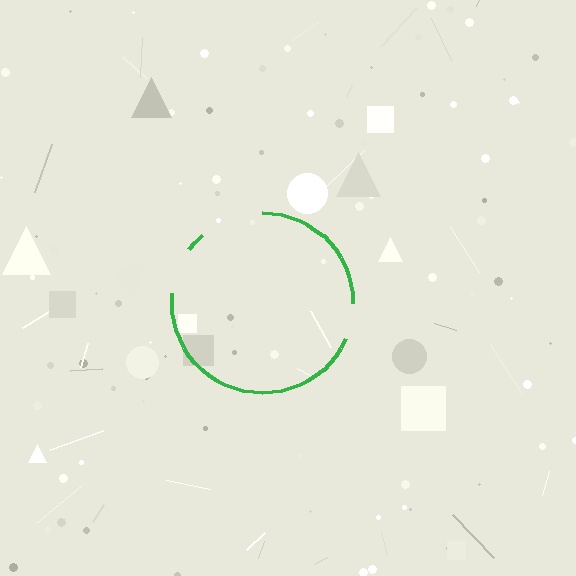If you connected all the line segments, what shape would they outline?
They would outline a circle.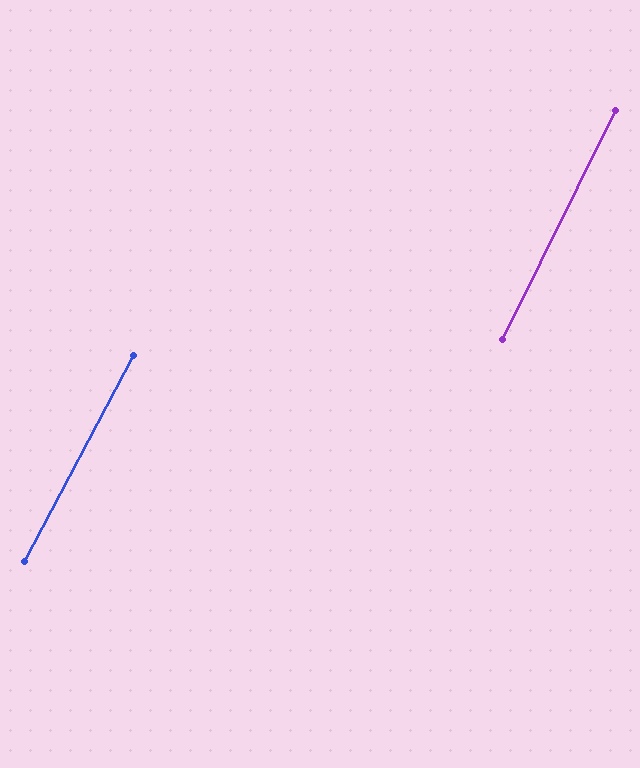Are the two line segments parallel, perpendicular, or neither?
Parallel — their directions differ by only 1.8°.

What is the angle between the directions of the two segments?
Approximately 2 degrees.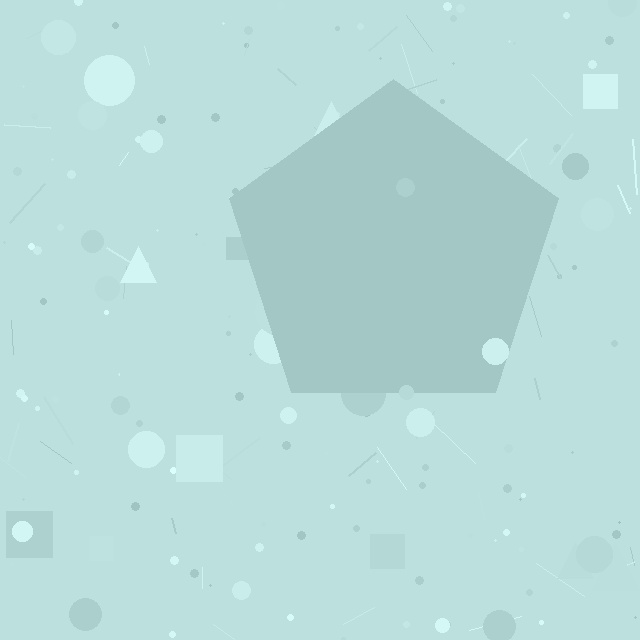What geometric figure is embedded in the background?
A pentagon is embedded in the background.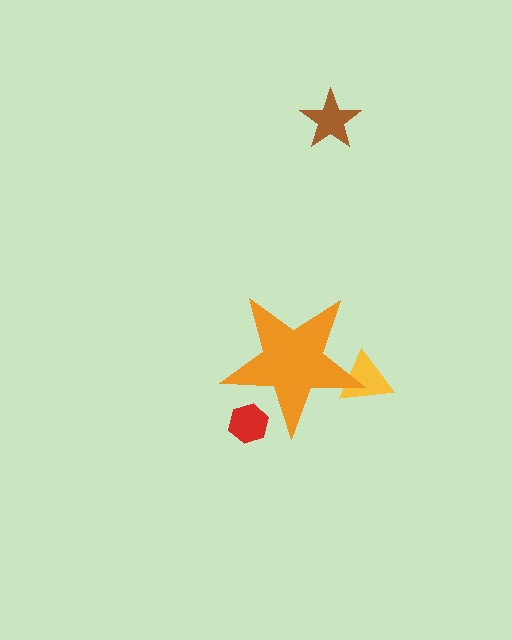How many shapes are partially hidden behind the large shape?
2 shapes are partially hidden.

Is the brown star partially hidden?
No, the brown star is fully visible.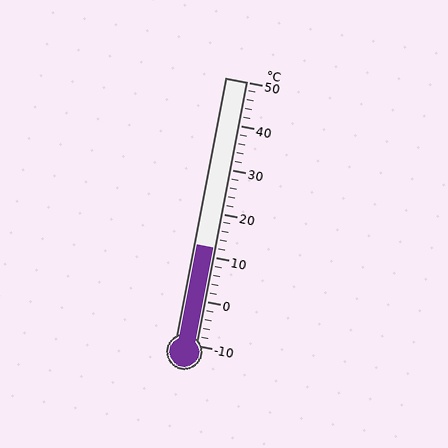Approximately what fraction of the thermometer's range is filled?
The thermometer is filled to approximately 35% of its range.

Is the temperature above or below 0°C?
The temperature is above 0°C.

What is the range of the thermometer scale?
The thermometer scale ranges from -10°C to 50°C.